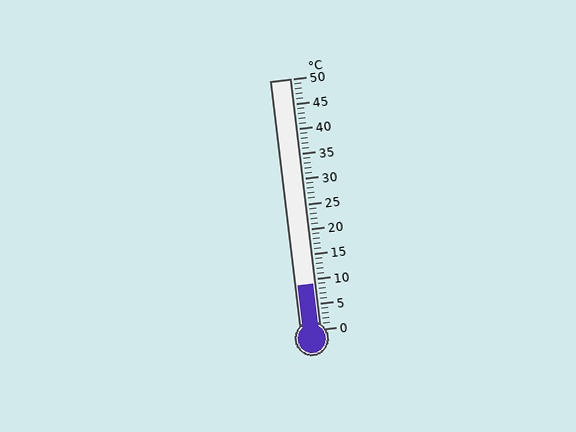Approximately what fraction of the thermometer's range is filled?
The thermometer is filled to approximately 20% of its range.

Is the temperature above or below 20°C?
The temperature is below 20°C.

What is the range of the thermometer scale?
The thermometer scale ranges from 0°C to 50°C.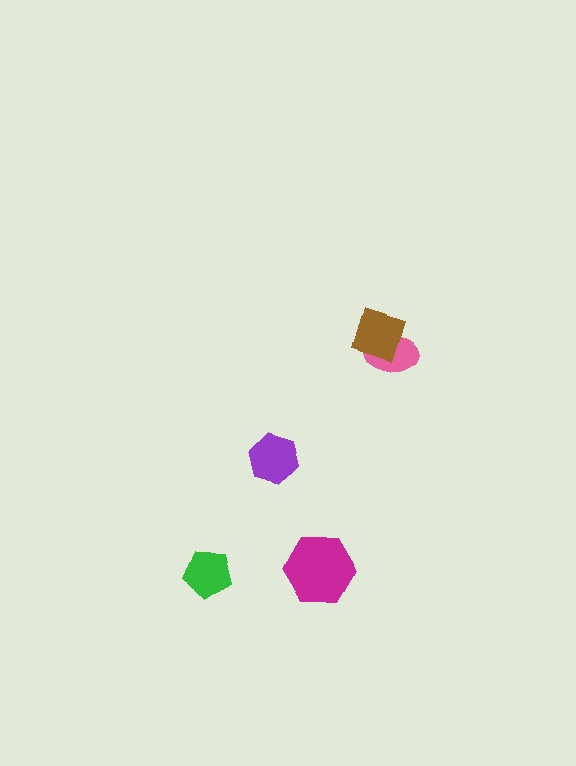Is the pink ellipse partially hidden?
Yes, it is partially covered by another shape.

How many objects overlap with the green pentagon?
0 objects overlap with the green pentagon.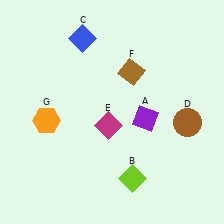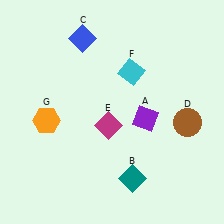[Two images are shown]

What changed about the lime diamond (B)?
In Image 1, B is lime. In Image 2, it changed to teal.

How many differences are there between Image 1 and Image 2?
There are 2 differences between the two images.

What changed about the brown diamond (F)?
In Image 1, F is brown. In Image 2, it changed to cyan.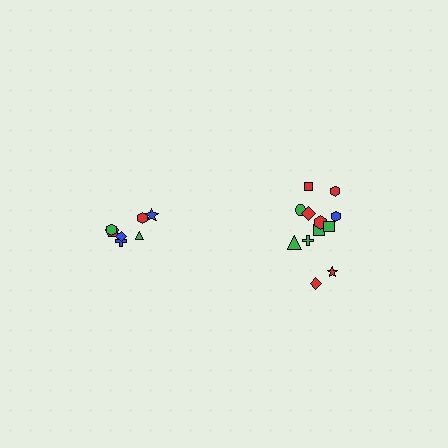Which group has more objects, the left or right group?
The right group.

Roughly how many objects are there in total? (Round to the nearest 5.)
Roughly 20 objects in total.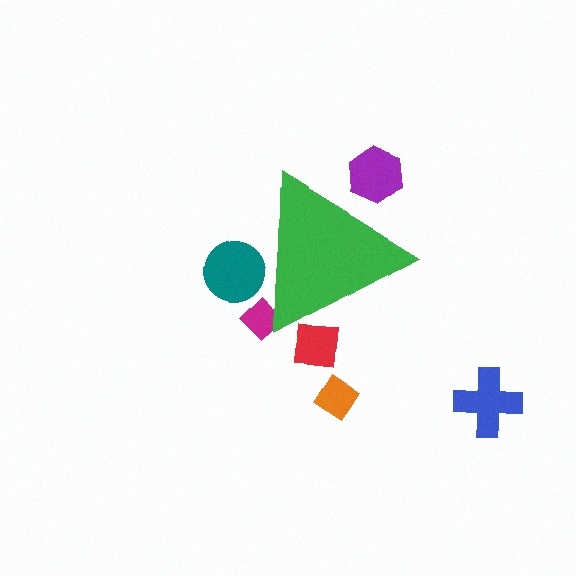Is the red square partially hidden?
Yes, the red square is partially hidden behind the green triangle.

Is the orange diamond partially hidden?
No, the orange diamond is fully visible.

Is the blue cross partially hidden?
No, the blue cross is fully visible.